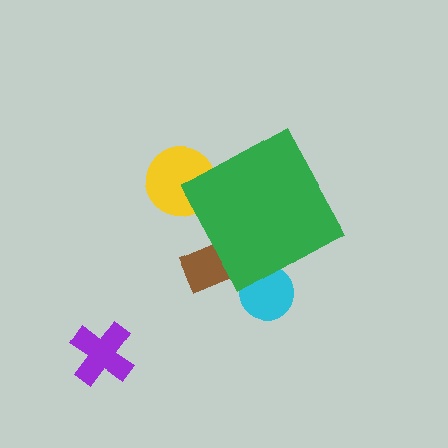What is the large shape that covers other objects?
A green diamond.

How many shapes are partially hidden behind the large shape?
3 shapes are partially hidden.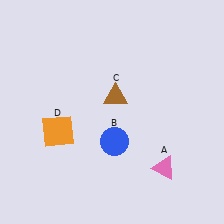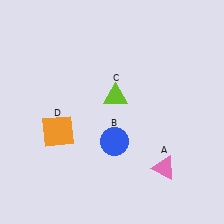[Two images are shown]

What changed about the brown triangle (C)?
In Image 1, C is brown. In Image 2, it changed to lime.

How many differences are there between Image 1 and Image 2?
There is 1 difference between the two images.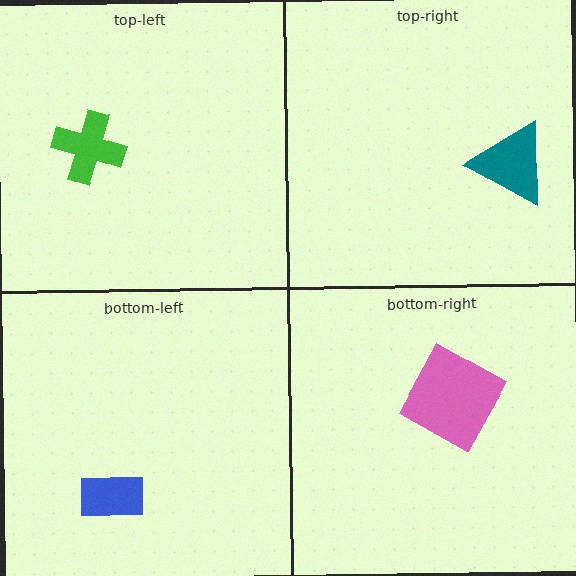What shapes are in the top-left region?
The green cross.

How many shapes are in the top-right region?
1.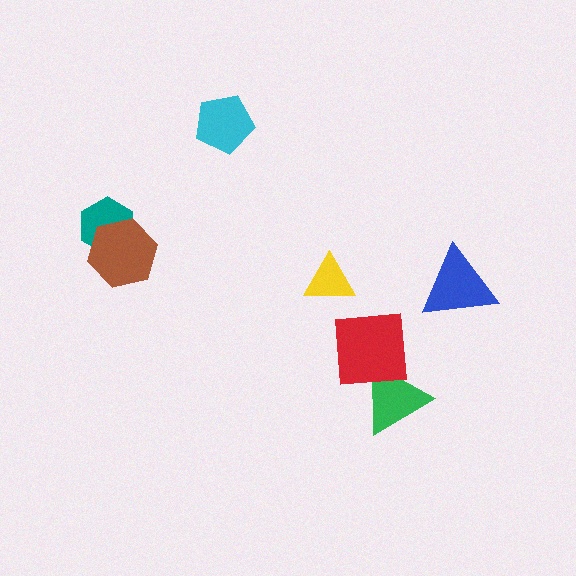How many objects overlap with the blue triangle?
0 objects overlap with the blue triangle.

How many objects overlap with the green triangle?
1 object overlaps with the green triangle.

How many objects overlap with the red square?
1 object overlaps with the red square.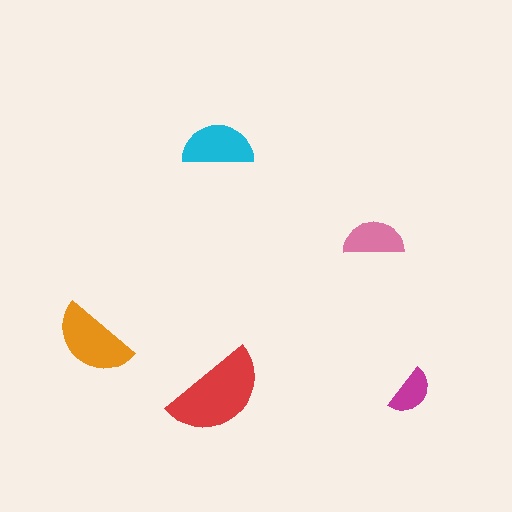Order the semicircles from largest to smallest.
the red one, the orange one, the cyan one, the pink one, the magenta one.